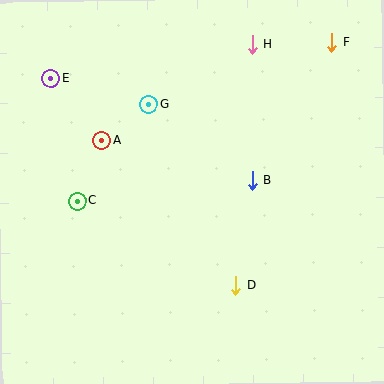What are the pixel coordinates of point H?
Point H is at (252, 44).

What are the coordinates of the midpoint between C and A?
The midpoint between C and A is at (90, 171).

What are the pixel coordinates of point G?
Point G is at (149, 105).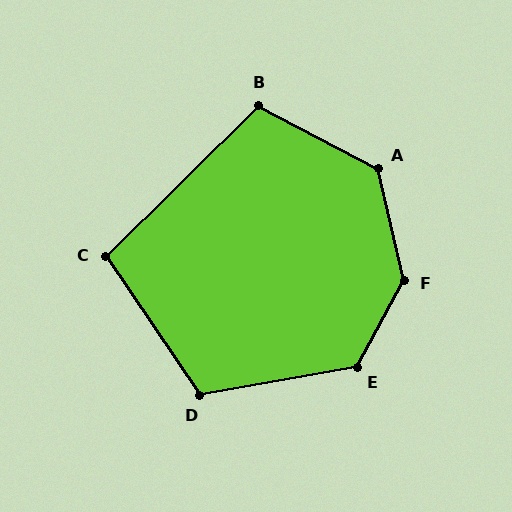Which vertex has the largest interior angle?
F, at approximately 139 degrees.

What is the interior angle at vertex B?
Approximately 108 degrees (obtuse).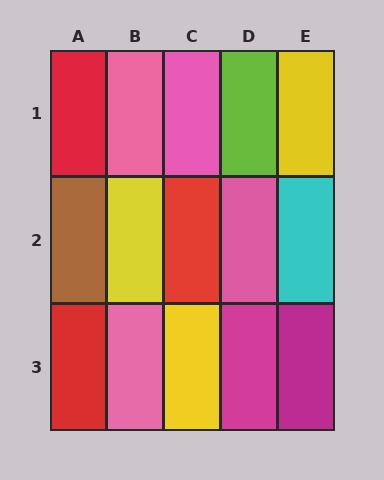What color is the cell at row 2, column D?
Pink.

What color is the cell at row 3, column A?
Red.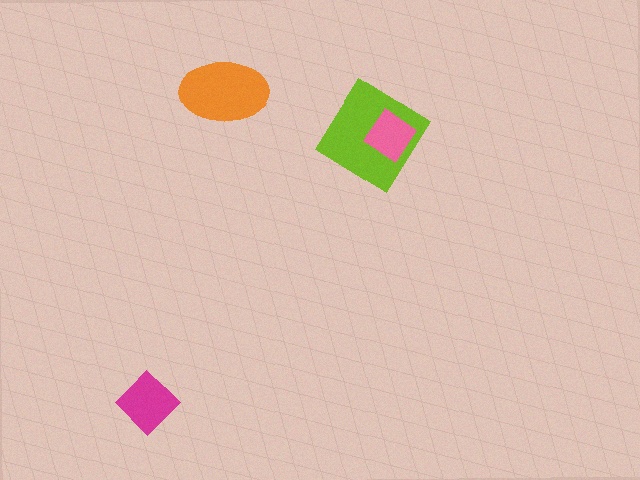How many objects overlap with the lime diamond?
1 object overlaps with the lime diamond.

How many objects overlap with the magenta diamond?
0 objects overlap with the magenta diamond.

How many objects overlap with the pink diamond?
1 object overlaps with the pink diamond.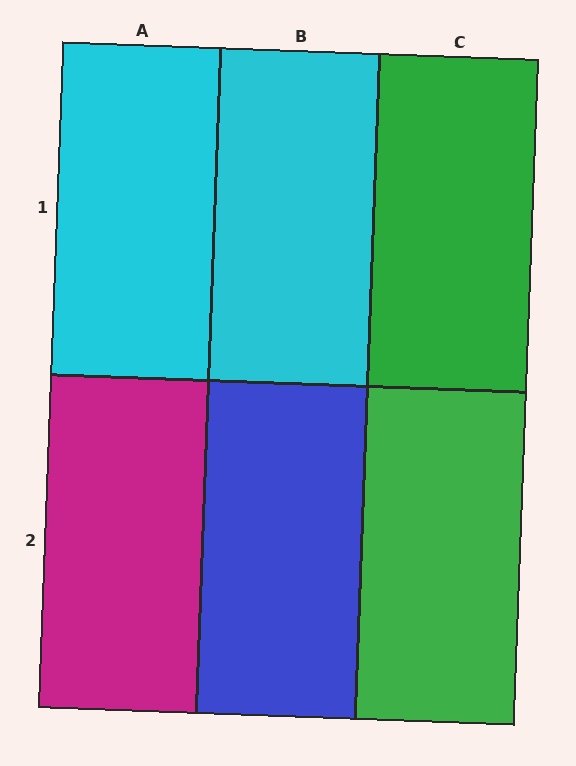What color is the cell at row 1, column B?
Cyan.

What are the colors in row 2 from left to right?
Magenta, blue, green.